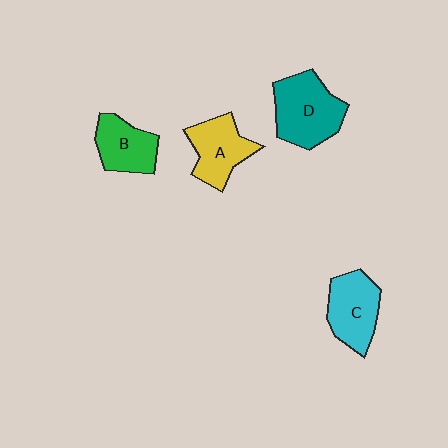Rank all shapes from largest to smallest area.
From largest to smallest: D (teal), C (cyan), A (yellow), B (green).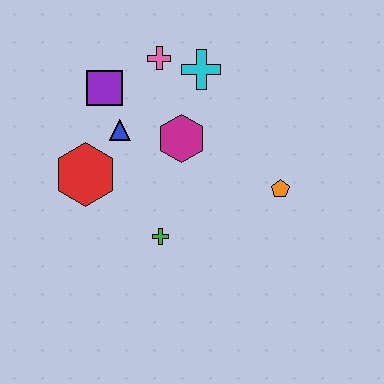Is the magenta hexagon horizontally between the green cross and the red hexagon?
No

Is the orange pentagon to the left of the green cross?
No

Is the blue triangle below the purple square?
Yes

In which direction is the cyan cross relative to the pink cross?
The cyan cross is to the right of the pink cross.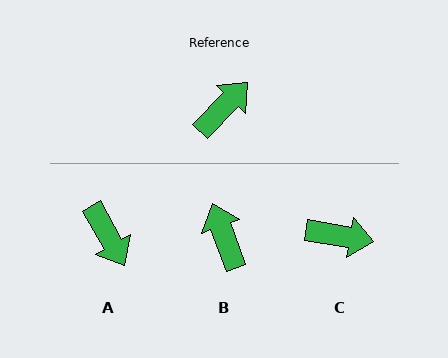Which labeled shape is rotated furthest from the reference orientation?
A, about 107 degrees away.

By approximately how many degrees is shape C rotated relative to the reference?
Approximately 56 degrees clockwise.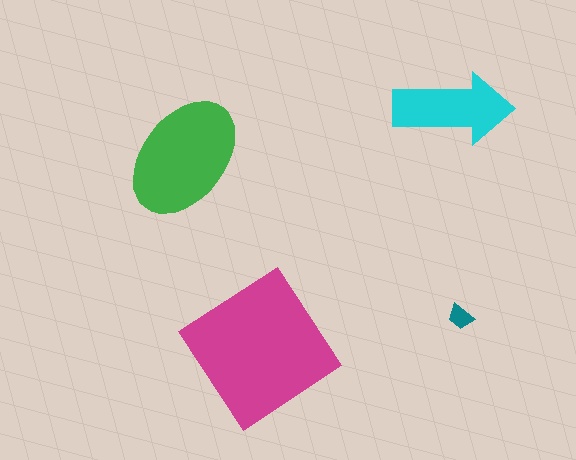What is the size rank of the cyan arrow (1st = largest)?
3rd.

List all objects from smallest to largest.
The teal trapezoid, the cyan arrow, the green ellipse, the magenta diamond.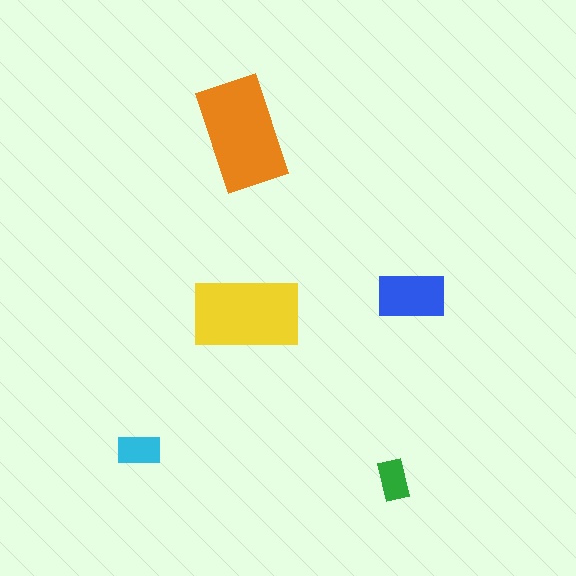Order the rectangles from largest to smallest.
the orange one, the yellow one, the blue one, the cyan one, the green one.